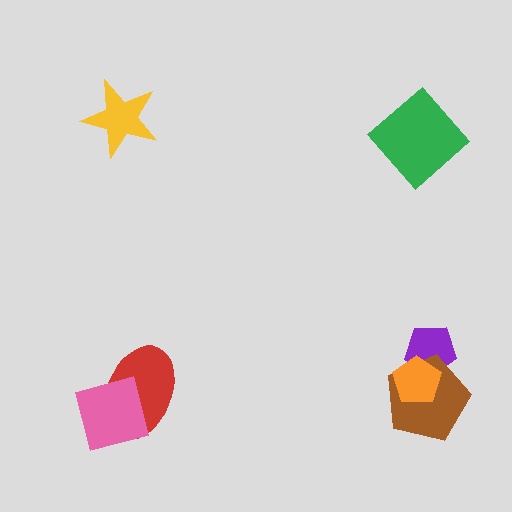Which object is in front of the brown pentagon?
The orange pentagon is in front of the brown pentagon.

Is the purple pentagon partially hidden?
Yes, it is partially covered by another shape.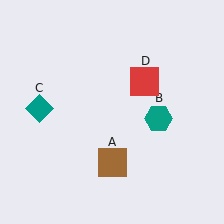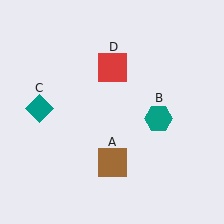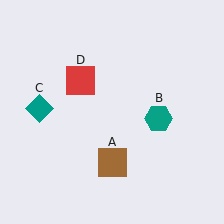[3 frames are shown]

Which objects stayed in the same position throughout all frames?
Brown square (object A) and teal hexagon (object B) and teal diamond (object C) remained stationary.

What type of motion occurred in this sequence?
The red square (object D) rotated counterclockwise around the center of the scene.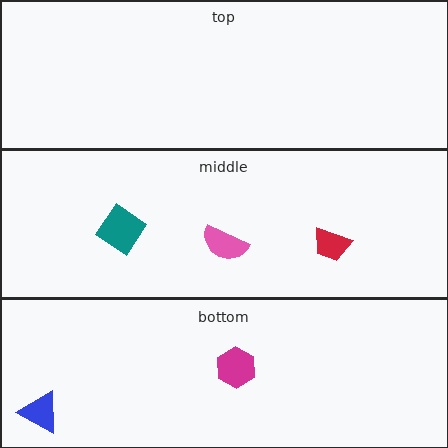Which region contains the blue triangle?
The bottom region.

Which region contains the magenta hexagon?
The bottom region.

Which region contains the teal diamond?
The middle region.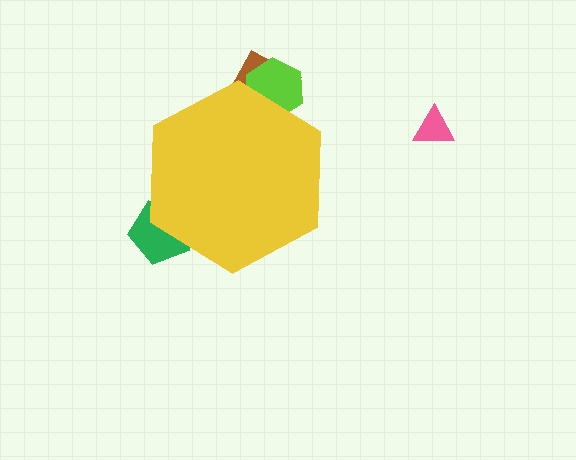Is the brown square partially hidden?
Yes, the brown square is partially hidden behind the yellow hexagon.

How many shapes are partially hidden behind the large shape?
3 shapes are partially hidden.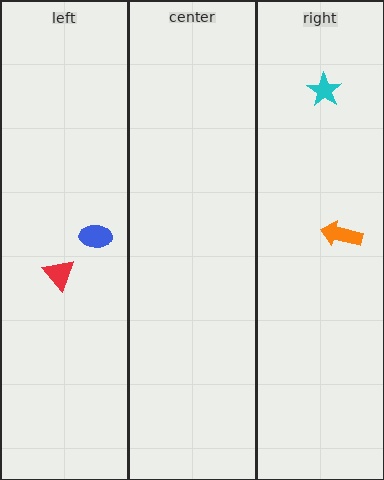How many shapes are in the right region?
2.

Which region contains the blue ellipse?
The left region.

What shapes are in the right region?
The cyan star, the orange arrow.